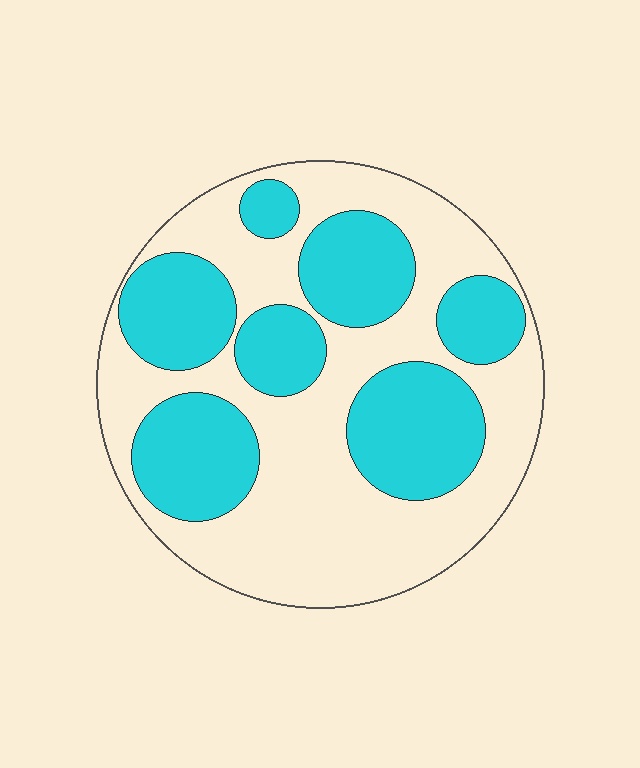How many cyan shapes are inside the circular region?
7.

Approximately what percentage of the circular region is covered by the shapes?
Approximately 40%.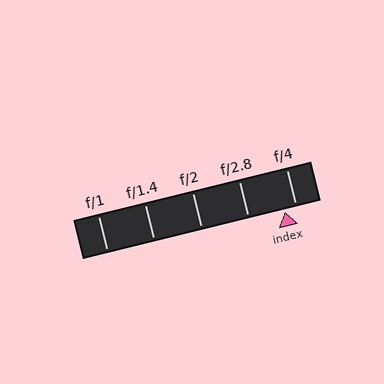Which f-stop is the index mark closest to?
The index mark is closest to f/4.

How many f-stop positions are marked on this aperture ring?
There are 5 f-stop positions marked.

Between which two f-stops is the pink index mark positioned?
The index mark is between f/2.8 and f/4.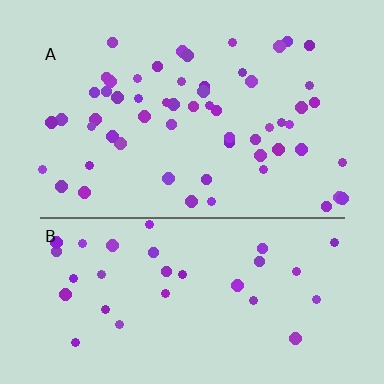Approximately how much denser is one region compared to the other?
Approximately 1.8× — region A over region B.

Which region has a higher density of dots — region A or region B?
A (the top).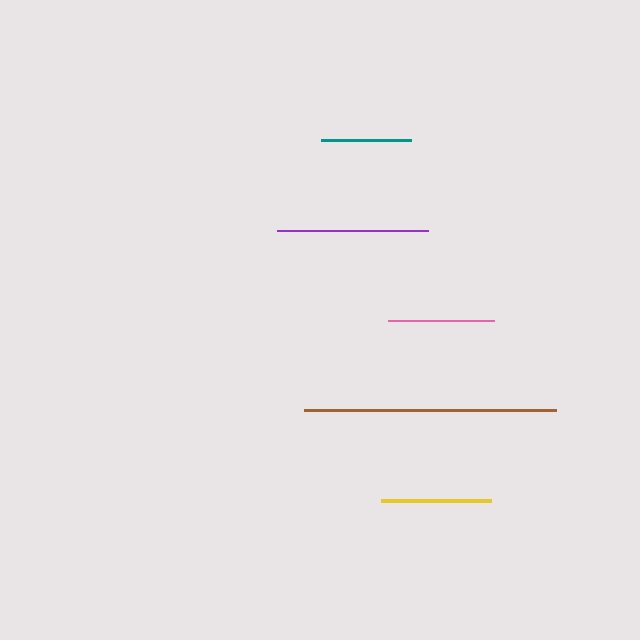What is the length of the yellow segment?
The yellow segment is approximately 110 pixels long.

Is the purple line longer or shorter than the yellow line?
The purple line is longer than the yellow line.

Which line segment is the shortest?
The teal line is the shortest at approximately 90 pixels.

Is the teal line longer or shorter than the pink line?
The pink line is longer than the teal line.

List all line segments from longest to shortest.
From longest to shortest: brown, purple, yellow, pink, teal.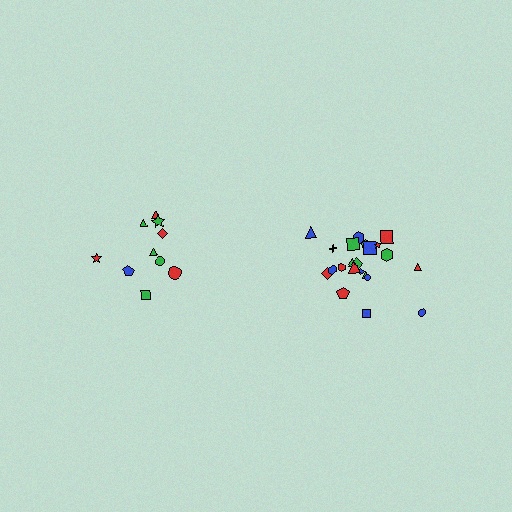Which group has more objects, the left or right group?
The right group.